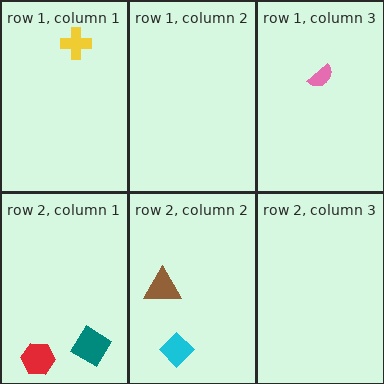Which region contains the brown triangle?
The row 2, column 2 region.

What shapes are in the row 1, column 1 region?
The yellow cross.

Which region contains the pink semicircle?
The row 1, column 3 region.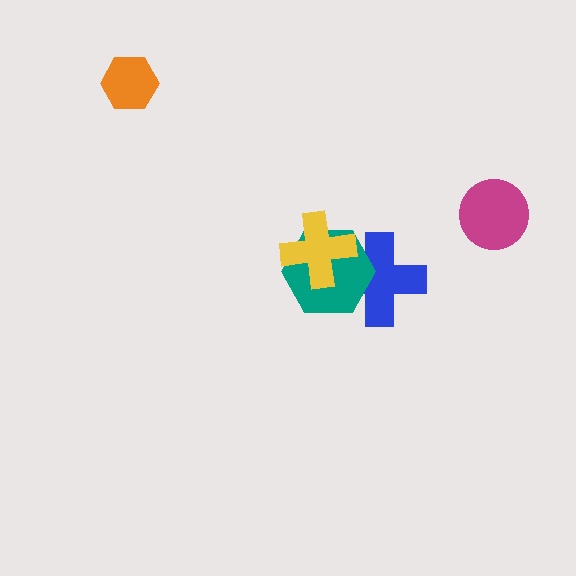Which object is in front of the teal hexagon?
The yellow cross is in front of the teal hexagon.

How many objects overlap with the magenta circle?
0 objects overlap with the magenta circle.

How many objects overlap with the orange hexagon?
0 objects overlap with the orange hexagon.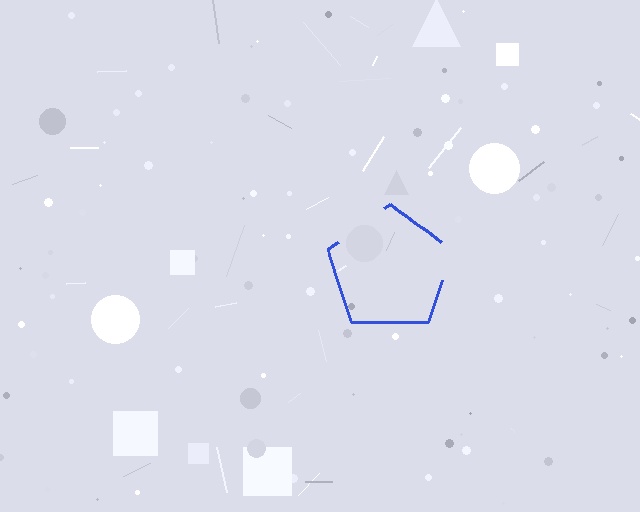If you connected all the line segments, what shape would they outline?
They would outline a pentagon.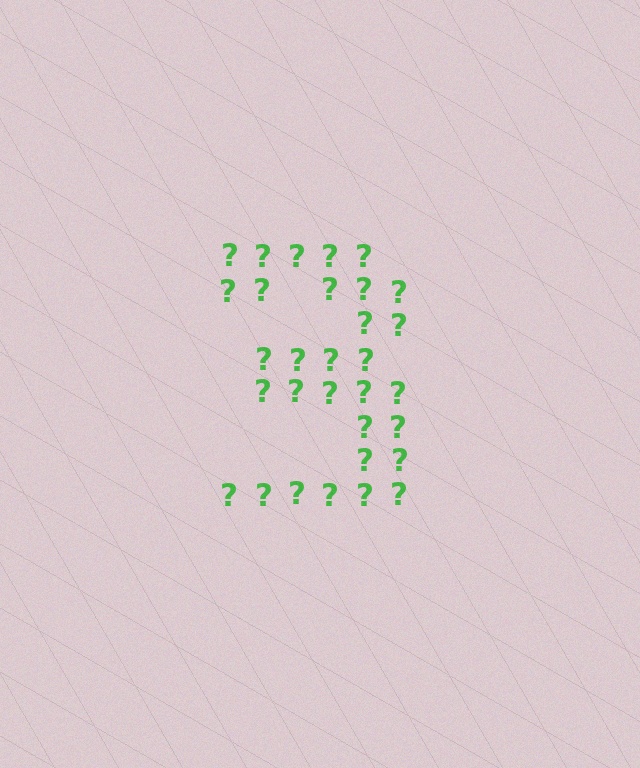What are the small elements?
The small elements are question marks.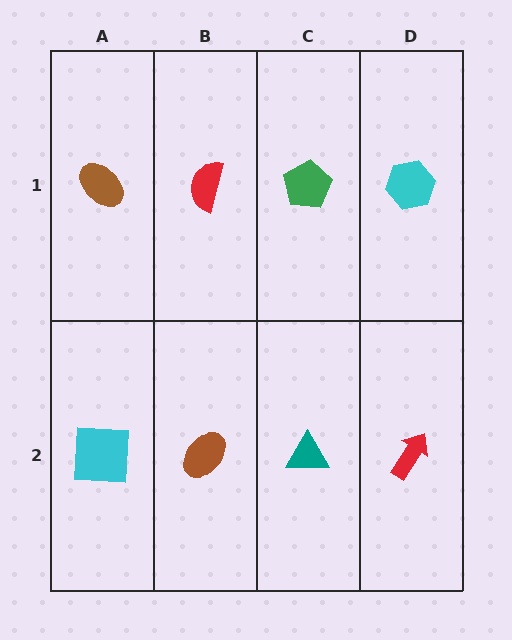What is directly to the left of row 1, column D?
A green pentagon.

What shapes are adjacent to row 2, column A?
A brown ellipse (row 1, column A), a brown ellipse (row 2, column B).